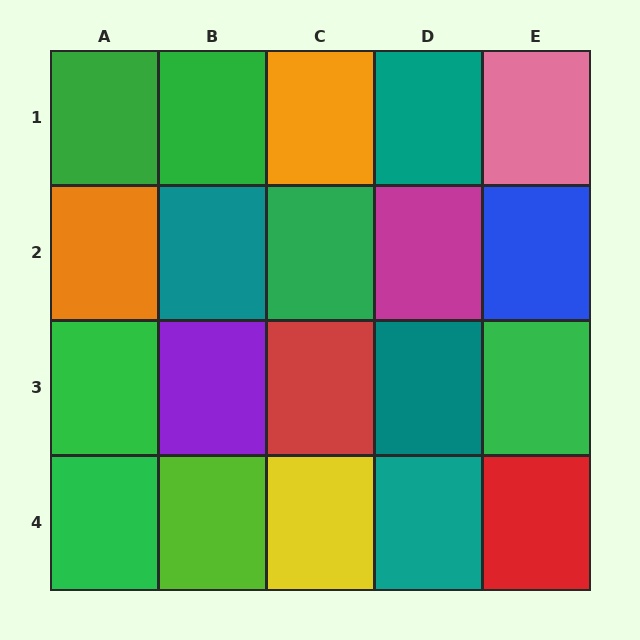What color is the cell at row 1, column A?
Green.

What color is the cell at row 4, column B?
Lime.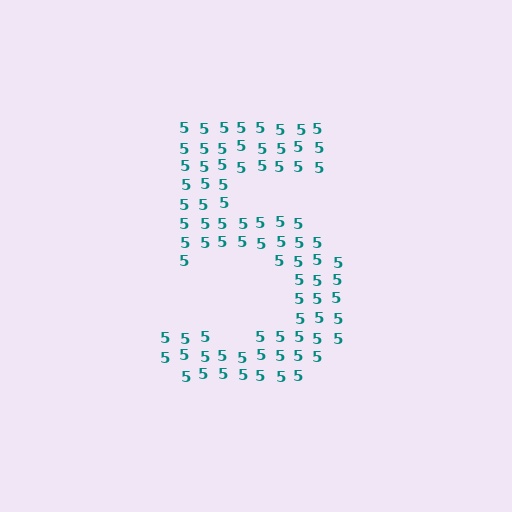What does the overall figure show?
The overall figure shows the digit 5.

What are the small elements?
The small elements are digit 5's.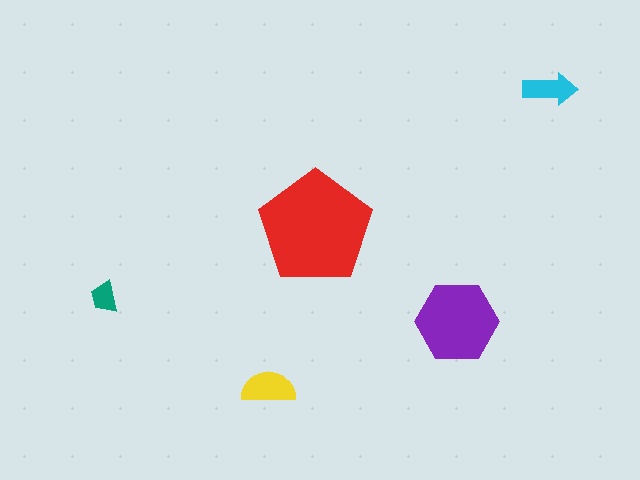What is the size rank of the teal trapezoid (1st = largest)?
5th.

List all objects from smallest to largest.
The teal trapezoid, the cyan arrow, the yellow semicircle, the purple hexagon, the red pentagon.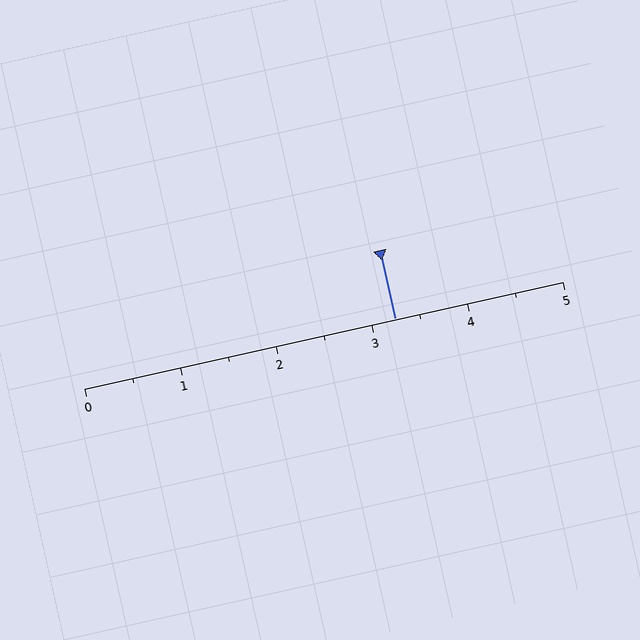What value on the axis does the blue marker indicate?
The marker indicates approximately 3.2.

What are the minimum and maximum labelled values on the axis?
The axis runs from 0 to 5.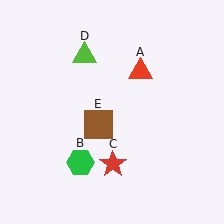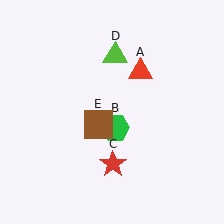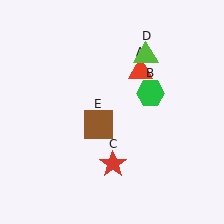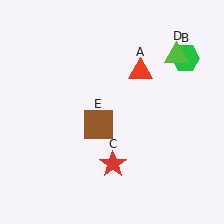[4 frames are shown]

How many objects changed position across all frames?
2 objects changed position: green hexagon (object B), lime triangle (object D).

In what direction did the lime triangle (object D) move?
The lime triangle (object D) moved right.